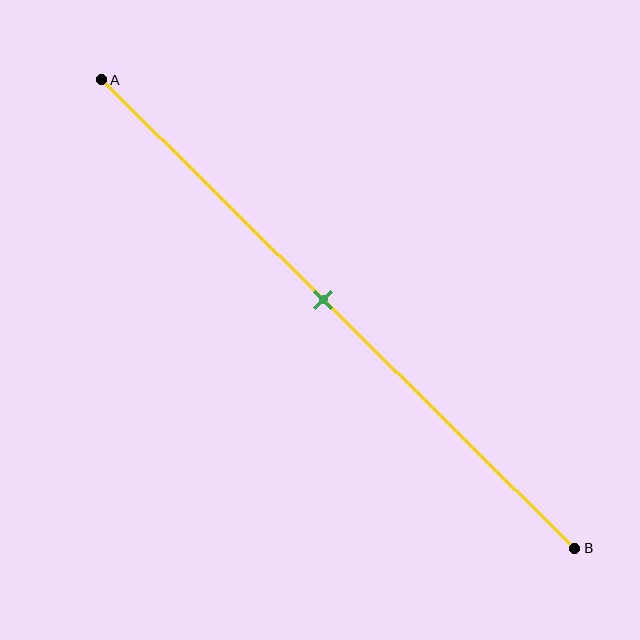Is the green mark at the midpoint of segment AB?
No, the mark is at about 45% from A, not at the 50% midpoint.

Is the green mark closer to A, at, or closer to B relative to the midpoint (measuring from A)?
The green mark is closer to point A than the midpoint of segment AB.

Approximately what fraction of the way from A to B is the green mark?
The green mark is approximately 45% of the way from A to B.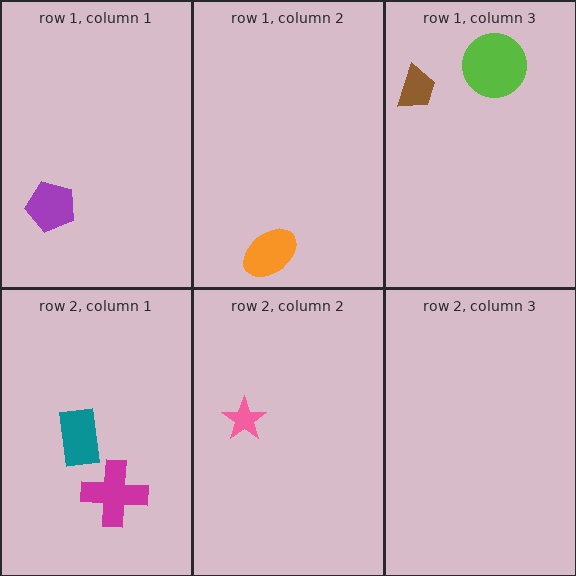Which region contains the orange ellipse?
The row 1, column 2 region.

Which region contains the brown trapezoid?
The row 1, column 3 region.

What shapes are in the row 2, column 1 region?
The magenta cross, the teal rectangle.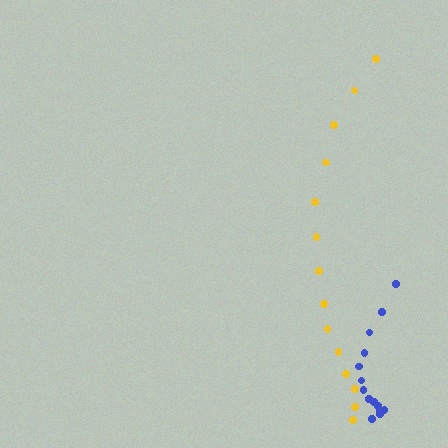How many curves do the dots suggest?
There are 2 distinct paths.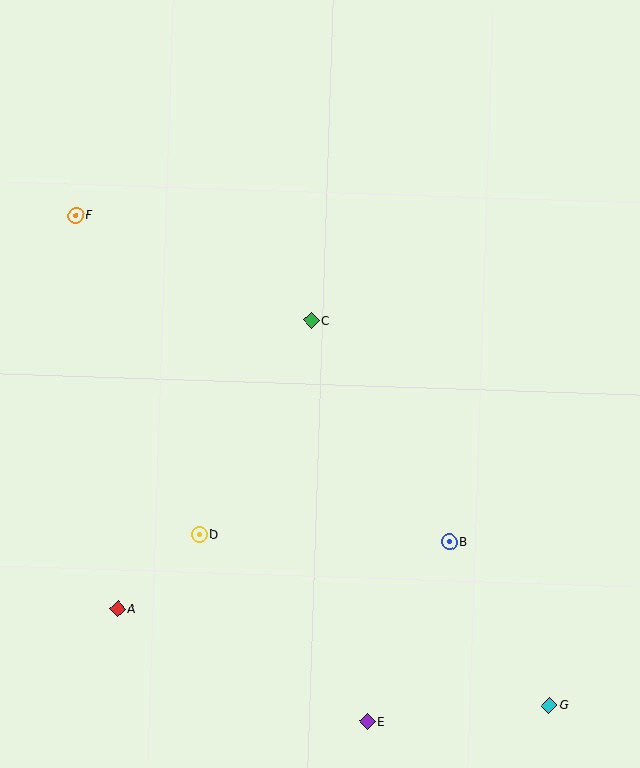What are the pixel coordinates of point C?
Point C is at (311, 320).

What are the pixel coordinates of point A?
Point A is at (118, 609).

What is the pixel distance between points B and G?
The distance between B and G is 192 pixels.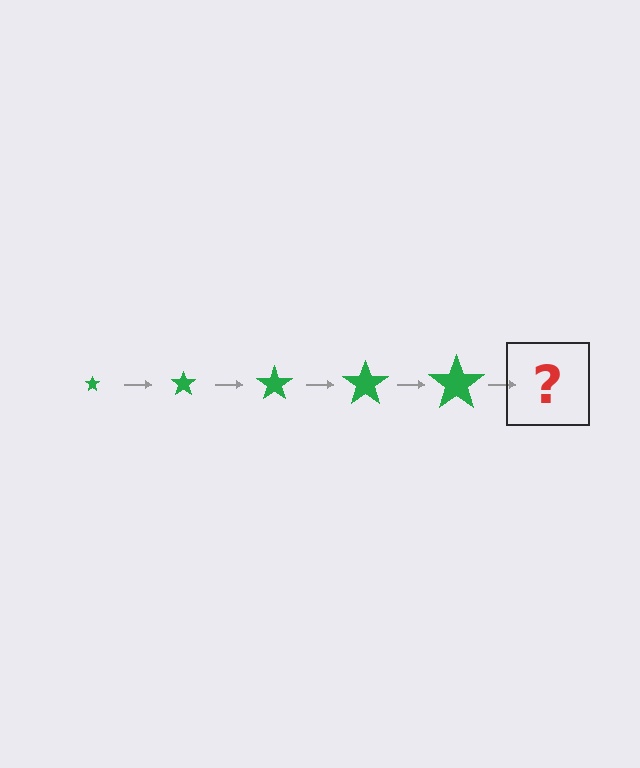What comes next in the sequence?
The next element should be a green star, larger than the previous one.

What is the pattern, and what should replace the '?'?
The pattern is that the star gets progressively larger each step. The '?' should be a green star, larger than the previous one.